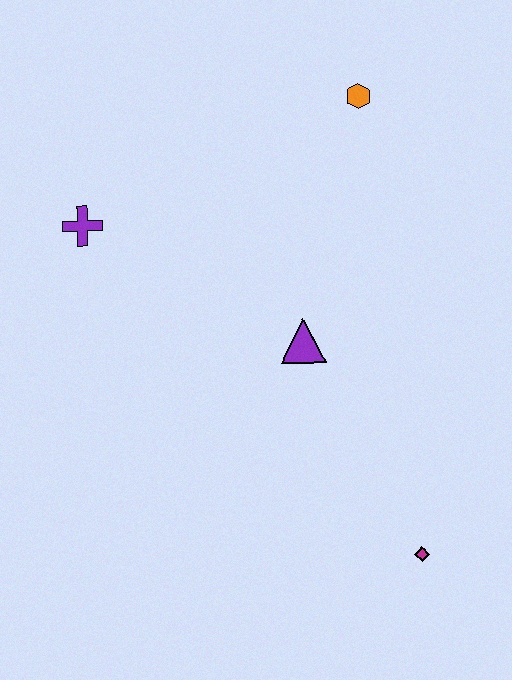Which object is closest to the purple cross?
The purple triangle is closest to the purple cross.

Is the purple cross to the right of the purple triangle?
No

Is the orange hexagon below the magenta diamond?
No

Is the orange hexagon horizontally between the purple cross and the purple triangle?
No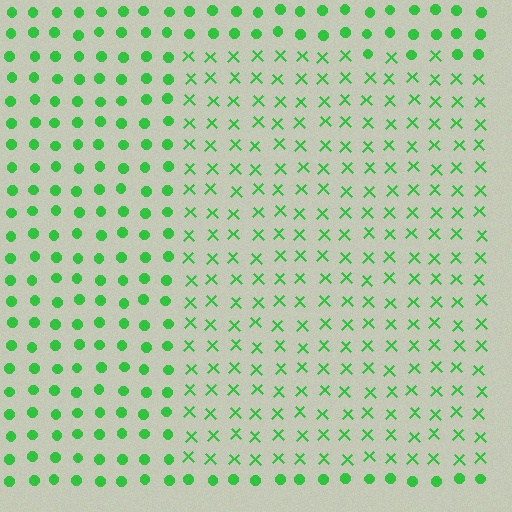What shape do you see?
I see a rectangle.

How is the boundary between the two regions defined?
The boundary is defined by a change in element shape: X marks inside vs. circles outside. All elements share the same color and spacing.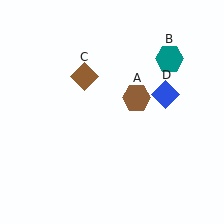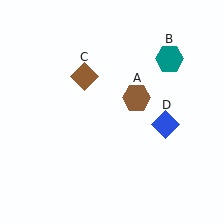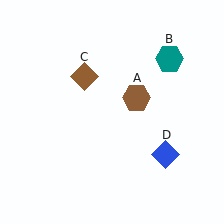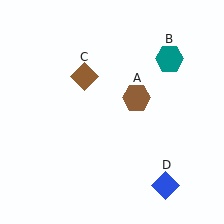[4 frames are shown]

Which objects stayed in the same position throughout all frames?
Brown hexagon (object A) and teal hexagon (object B) and brown diamond (object C) remained stationary.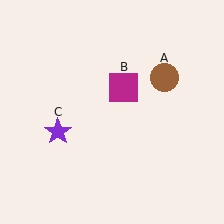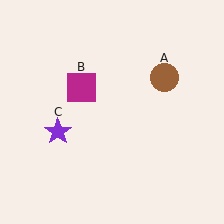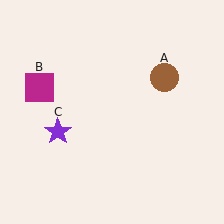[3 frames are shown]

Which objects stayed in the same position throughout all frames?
Brown circle (object A) and purple star (object C) remained stationary.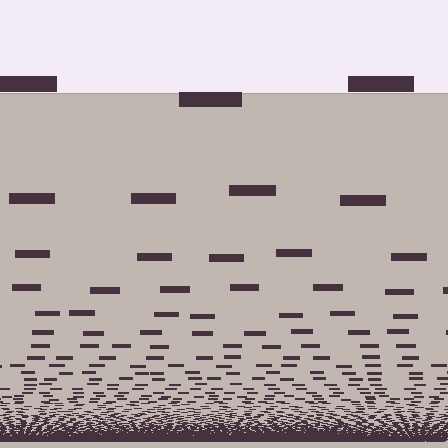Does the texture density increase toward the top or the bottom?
Density increases toward the bottom.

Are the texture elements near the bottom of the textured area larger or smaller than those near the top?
Smaller. The gradient is inverted — elements near the bottom are smaller and denser.